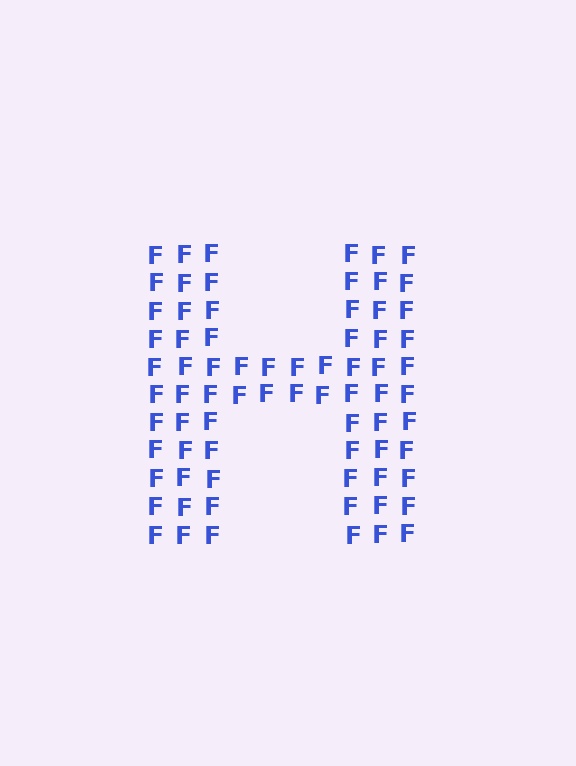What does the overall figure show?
The overall figure shows the letter H.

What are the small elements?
The small elements are letter F's.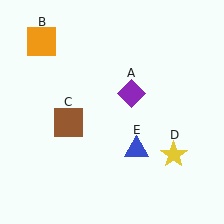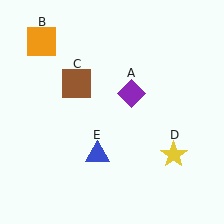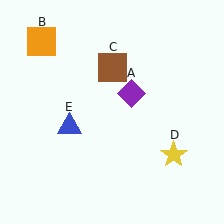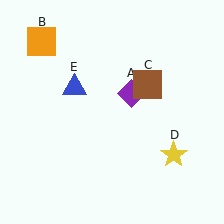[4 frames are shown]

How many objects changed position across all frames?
2 objects changed position: brown square (object C), blue triangle (object E).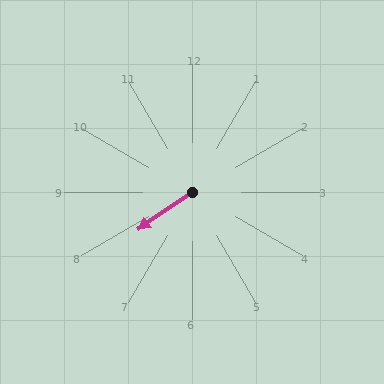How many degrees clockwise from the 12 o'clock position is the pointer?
Approximately 236 degrees.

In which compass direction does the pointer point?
Southwest.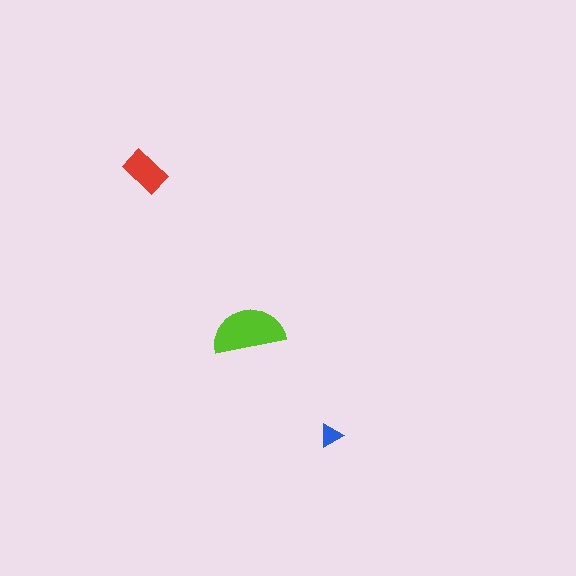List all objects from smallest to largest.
The blue triangle, the red rectangle, the lime semicircle.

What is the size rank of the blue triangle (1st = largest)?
3rd.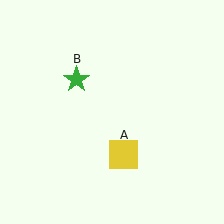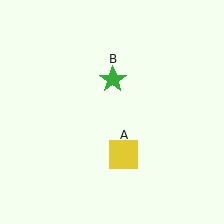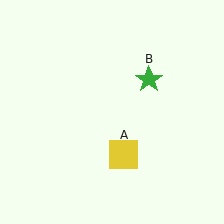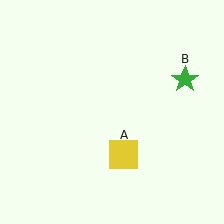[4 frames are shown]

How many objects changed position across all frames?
1 object changed position: green star (object B).